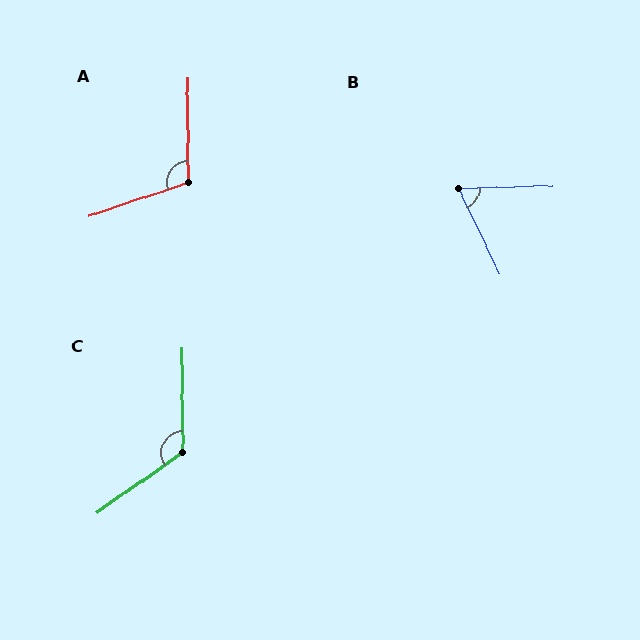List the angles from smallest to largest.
B (66°), A (108°), C (125°).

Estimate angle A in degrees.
Approximately 108 degrees.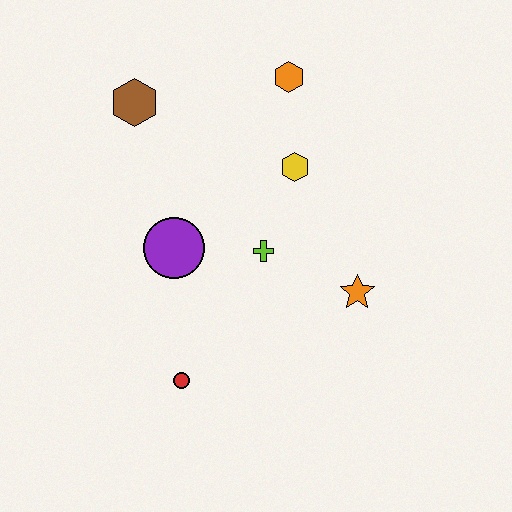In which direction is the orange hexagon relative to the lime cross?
The orange hexagon is above the lime cross.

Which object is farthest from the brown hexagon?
The orange star is farthest from the brown hexagon.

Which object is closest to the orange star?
The lime cross is closest to the orange star.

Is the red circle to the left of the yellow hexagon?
Yes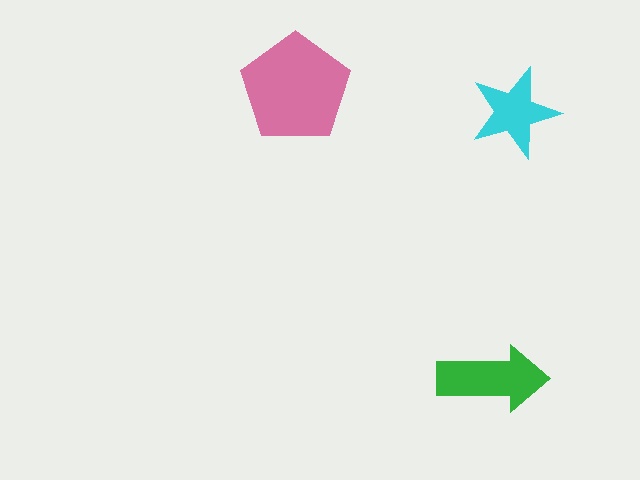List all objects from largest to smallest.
The pink pentagon, the green arrow, the cyan star.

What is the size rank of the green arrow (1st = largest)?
2nd.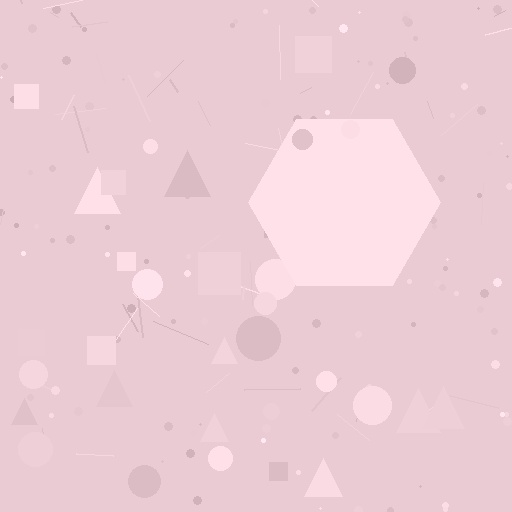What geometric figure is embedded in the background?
A hexagon is embedded in the background.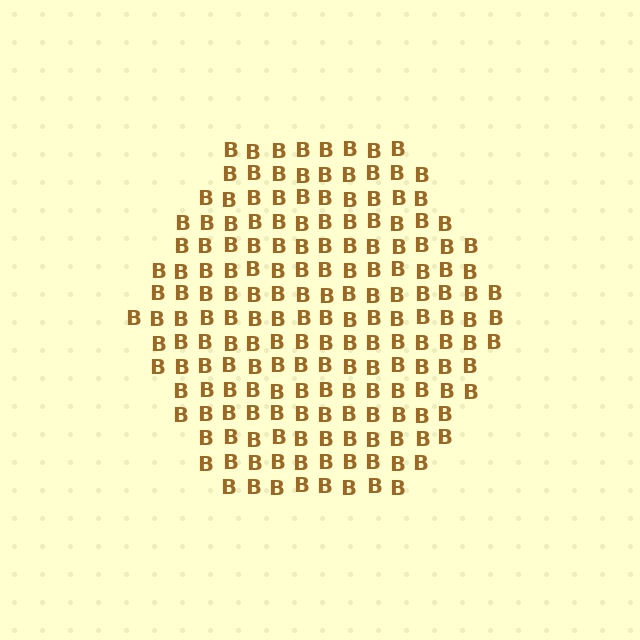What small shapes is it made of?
It is made of small letter B's.